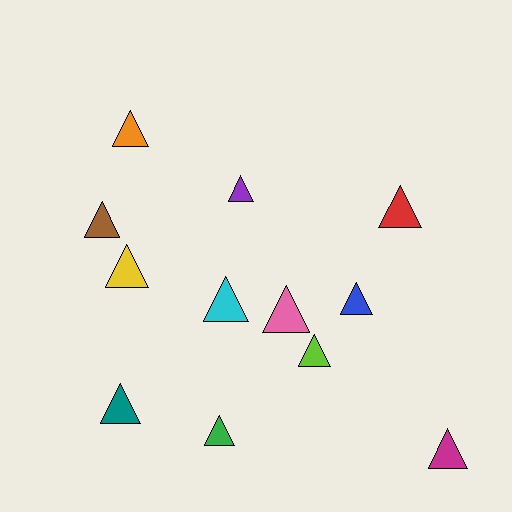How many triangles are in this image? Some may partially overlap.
There are 12 triangles.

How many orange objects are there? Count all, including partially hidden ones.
There is 1 orange object.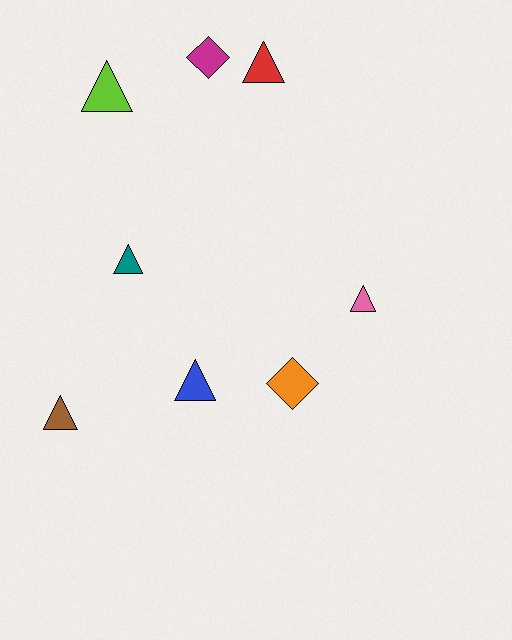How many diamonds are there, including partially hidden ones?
There are 2 diamonds.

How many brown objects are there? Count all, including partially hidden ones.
There is 1 brown object.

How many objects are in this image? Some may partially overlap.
There are 8 objects.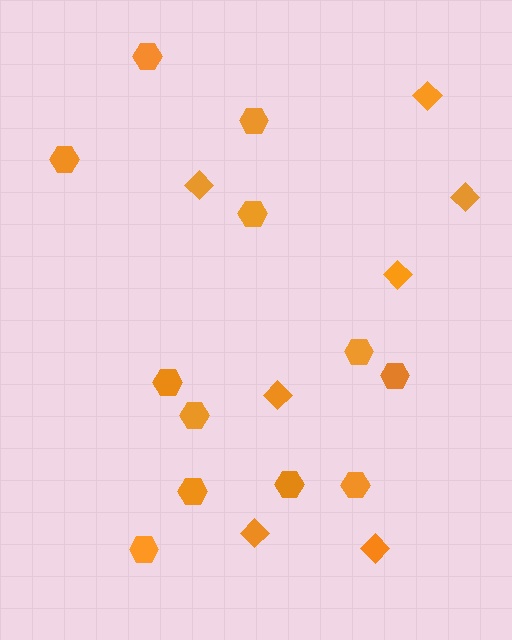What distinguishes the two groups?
There are 2 groups: one group of hexagons (12) and one group of diamonds (7).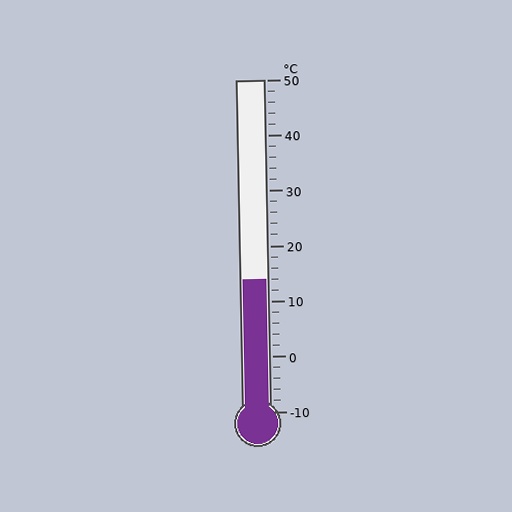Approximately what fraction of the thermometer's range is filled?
The thermometer is filled to approximately 40% of its range.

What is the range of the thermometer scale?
The thermometer scale ranges from -10°C to 50°C.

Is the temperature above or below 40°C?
The temperature is below 40°C.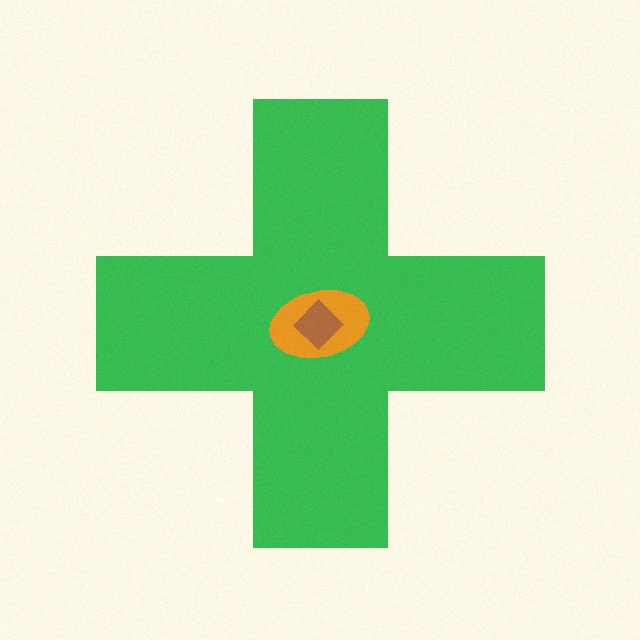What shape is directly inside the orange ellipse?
The brown diamond.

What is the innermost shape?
The brown diamond.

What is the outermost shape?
The green cross.